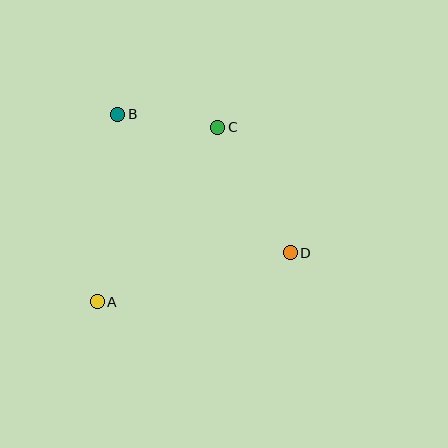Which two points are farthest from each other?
Points B and D are farthest from each other.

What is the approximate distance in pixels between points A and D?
The distance between A and D is approximately 200 pixels.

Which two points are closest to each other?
Points B and C are closest to each other.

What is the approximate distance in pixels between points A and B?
The distance between A and B is approximately 189 pixels.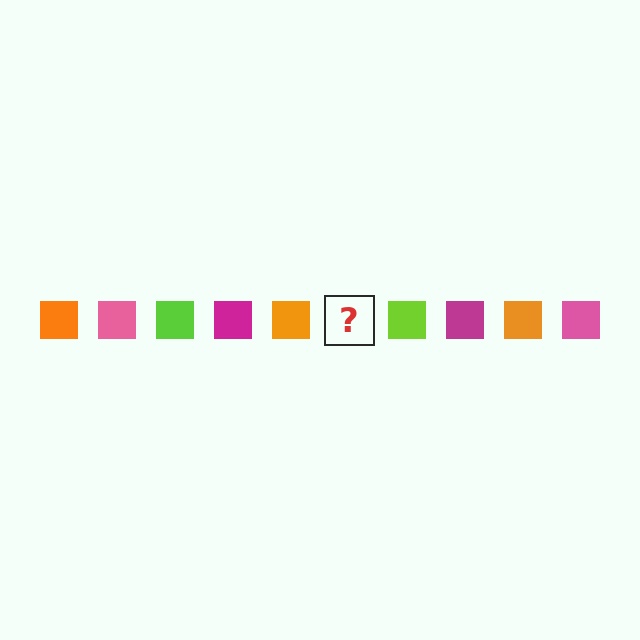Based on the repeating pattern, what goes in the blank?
The blank should be a pink square.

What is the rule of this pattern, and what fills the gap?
The rule is that the pattern cycles through orange, pink, lime, magenta squares. The gap should be filled with a pink square.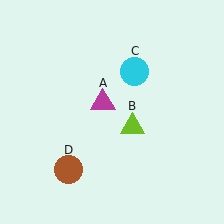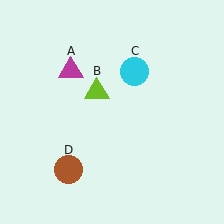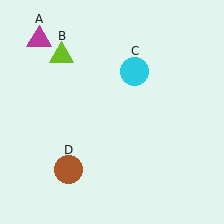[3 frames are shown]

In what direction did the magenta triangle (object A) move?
The magenta triangle (object A) moved up and to the left.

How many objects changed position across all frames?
2 objects changed position: magenta triangle (object A), lime triangle (object B).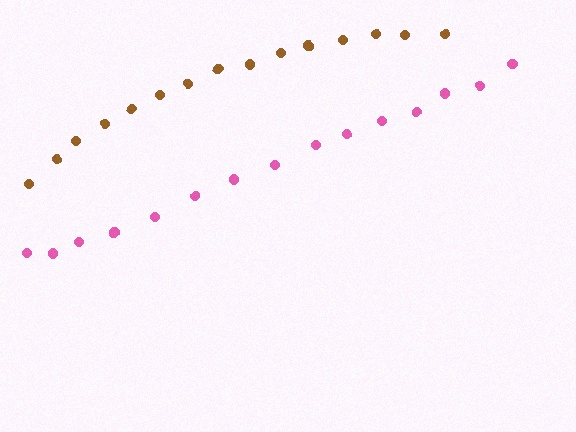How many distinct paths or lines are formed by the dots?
There are 2 distinct paths.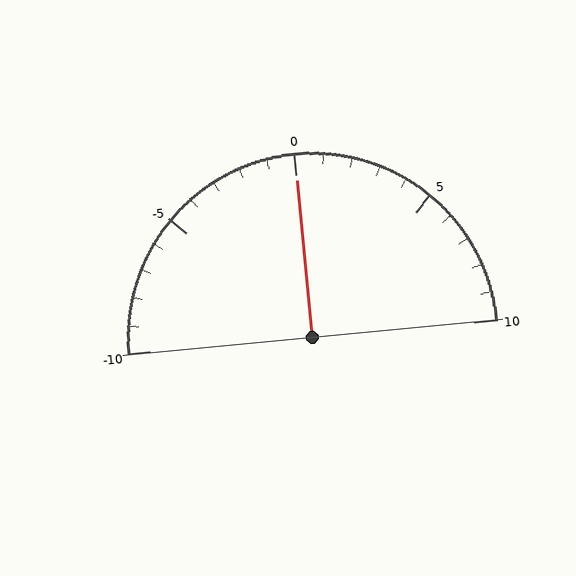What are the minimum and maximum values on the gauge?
The gauge ranges from -10 to 10.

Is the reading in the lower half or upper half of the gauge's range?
The reading is in the upper half of the range (-10 to 10).